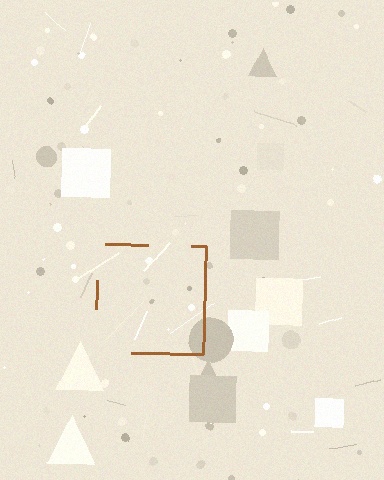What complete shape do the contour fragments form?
The contour fragments form a square.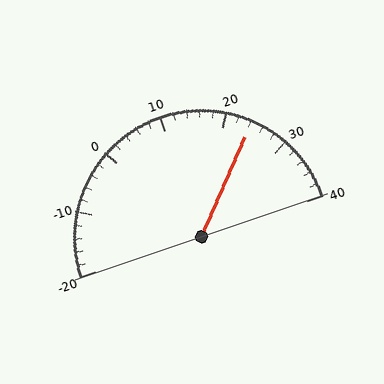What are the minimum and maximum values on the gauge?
The gauge ranges from -20 to 40.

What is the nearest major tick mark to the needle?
The nearest major tick mark is 20.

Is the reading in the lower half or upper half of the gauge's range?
The reading is in the upper half of the range (-20 to 40).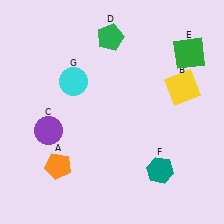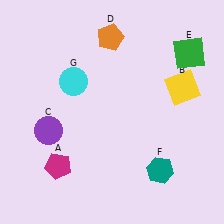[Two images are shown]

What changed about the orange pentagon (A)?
In Image 1, A is orange. In Image 2, it changed to magenta.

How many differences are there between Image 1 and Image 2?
There are 2 differences between the two images.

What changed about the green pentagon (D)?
In Image 1, D is green. In Image 2, it changed to orange.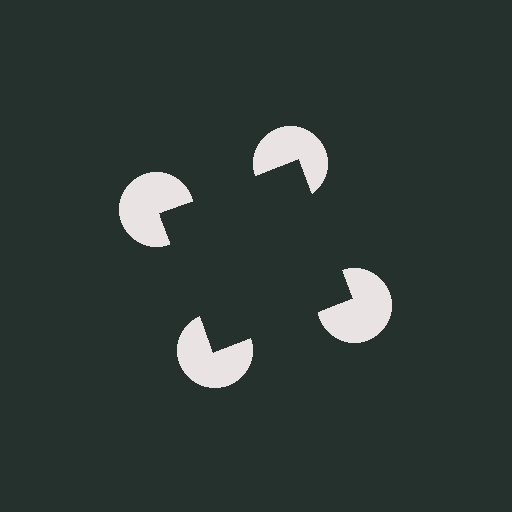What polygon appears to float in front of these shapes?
An illusory square — its edges are inferred from the aligned wedge cuts in the pac-man discs, not physically drawn.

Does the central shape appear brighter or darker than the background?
It typically appears slightly darker than the background, even though no actual brightness change is drawn.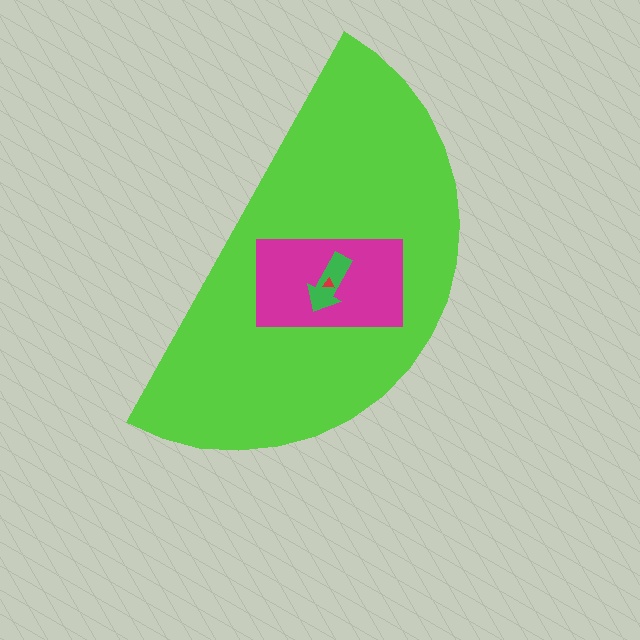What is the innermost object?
The red triangle.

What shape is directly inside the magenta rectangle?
The green arrow.